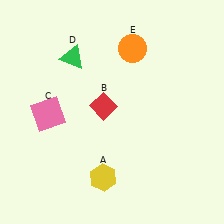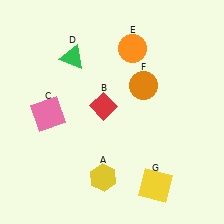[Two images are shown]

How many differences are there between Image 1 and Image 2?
There are 2 differences between the two images.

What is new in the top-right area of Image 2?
An orange circle (F) was added in the top-right area of Image 2.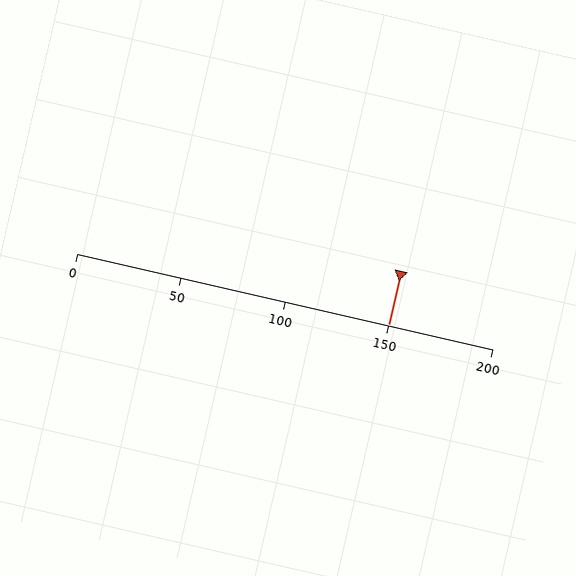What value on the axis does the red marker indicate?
The marker indicates approximately 150.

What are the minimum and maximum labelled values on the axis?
The axis runs from 0 to 200.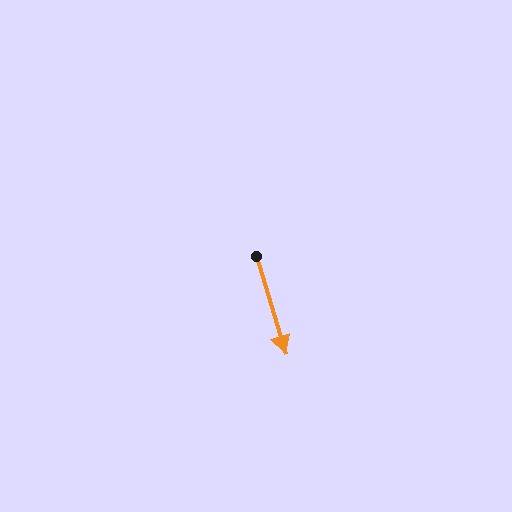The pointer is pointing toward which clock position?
Roughly 5 o'clock.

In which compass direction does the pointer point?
South.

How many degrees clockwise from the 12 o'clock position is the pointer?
Approximately 163 degrees.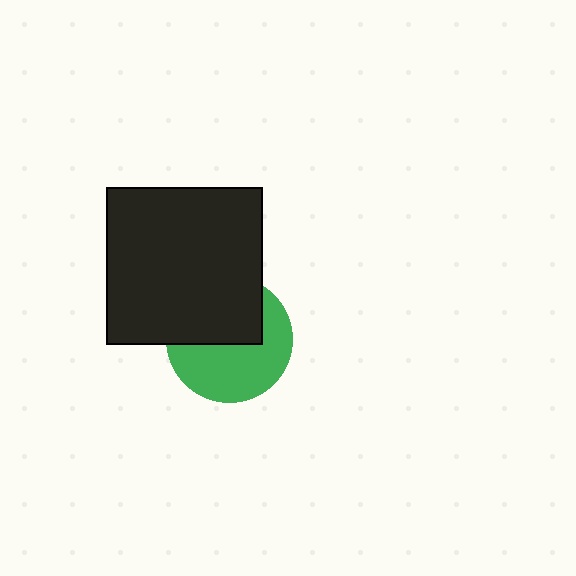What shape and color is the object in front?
The object in front is a black square.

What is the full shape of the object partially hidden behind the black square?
The partially hidden object is a green circle.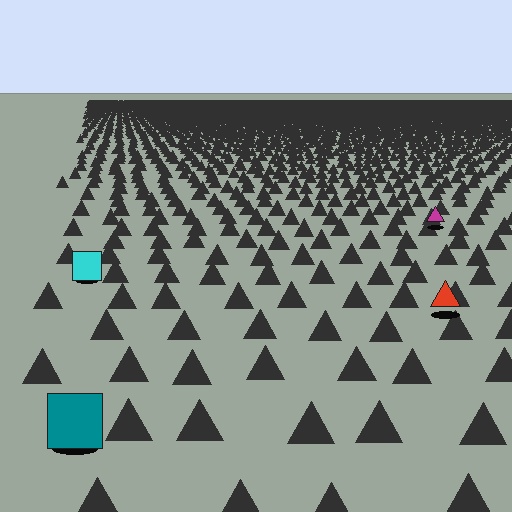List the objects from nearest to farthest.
From nearest to farthest: the teal square, the red triangle, the cyan square, the magenta triangle.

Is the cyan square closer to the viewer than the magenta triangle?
Yes. The cyan square is closer — you can tell from the texture gradient: the ground texture is coarser near it.